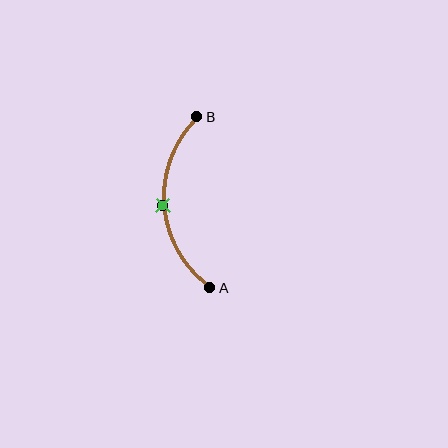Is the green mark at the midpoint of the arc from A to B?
Yes. The green mark lies on the arc at equal arc-length from both A and B — it is the arc midpoint.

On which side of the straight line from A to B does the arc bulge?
The arc bulges to the left of the straight line connecting A and B.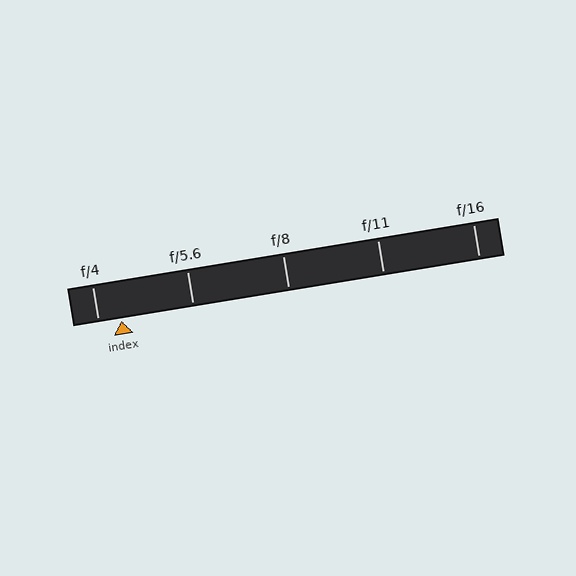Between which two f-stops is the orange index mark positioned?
The index mark is between f/4 and f/5.6.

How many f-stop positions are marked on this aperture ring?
There are 5 f-stop positions marked.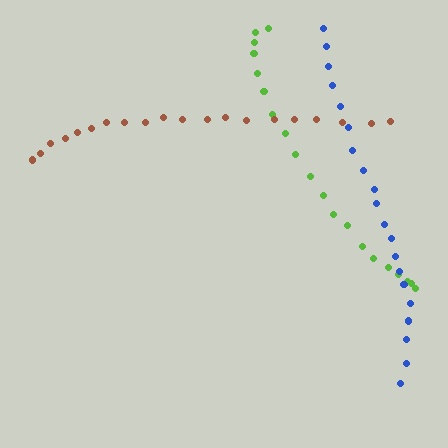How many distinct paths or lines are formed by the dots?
There are 3 distinct paths.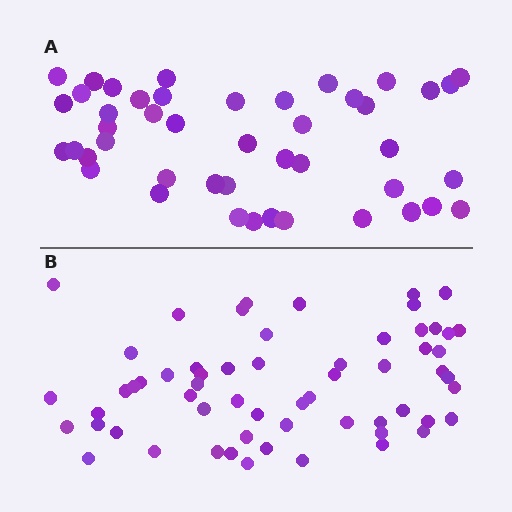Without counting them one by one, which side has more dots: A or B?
Region B (the bottom region) has more dots.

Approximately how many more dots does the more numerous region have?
Region B has approximately 15 more dots than region A.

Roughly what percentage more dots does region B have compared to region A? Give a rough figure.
About 35% more.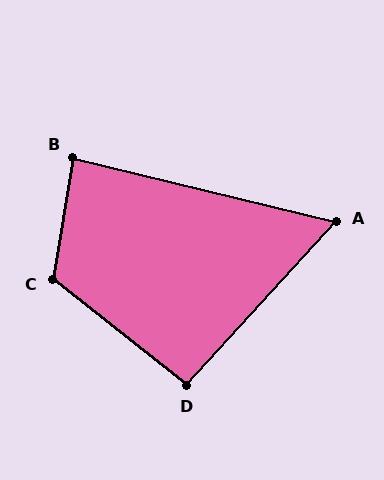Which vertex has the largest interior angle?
C, at approximately 119 degrees.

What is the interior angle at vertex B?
Approximately 86 degrees (approximately right).